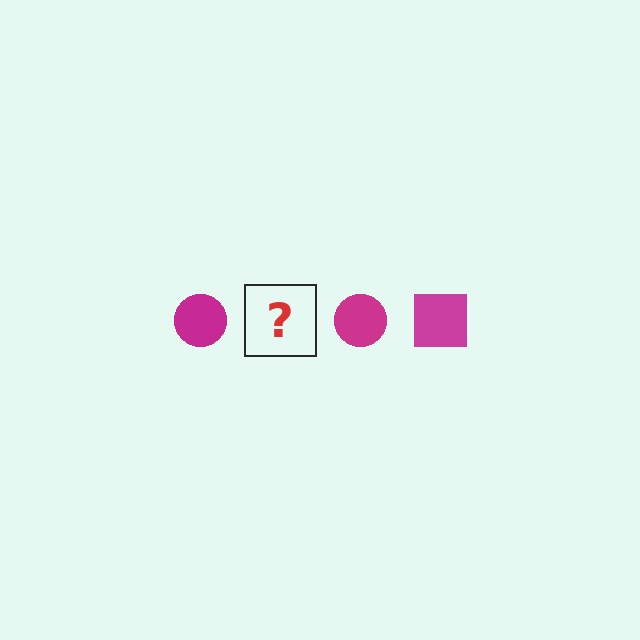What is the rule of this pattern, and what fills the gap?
The rule is that the pattern cycles through circle, square shapes in magenta. The gap should be filled with a magenta square.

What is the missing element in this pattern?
The missing element is a magenta square.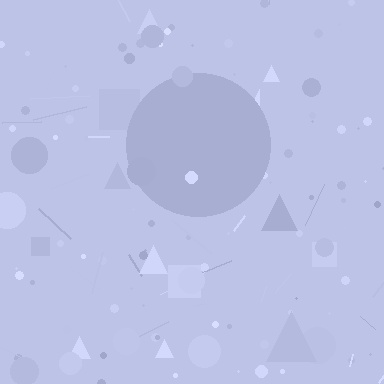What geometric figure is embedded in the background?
A circle is embedded in the background.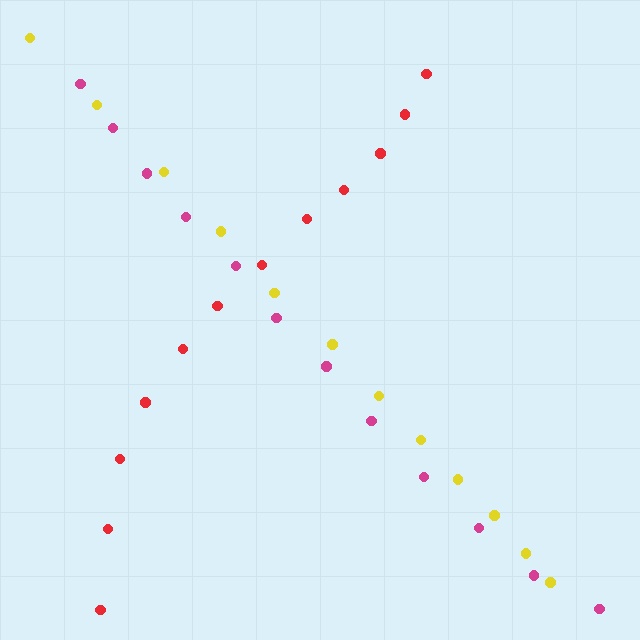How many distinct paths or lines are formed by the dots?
There are 3 distinct paths.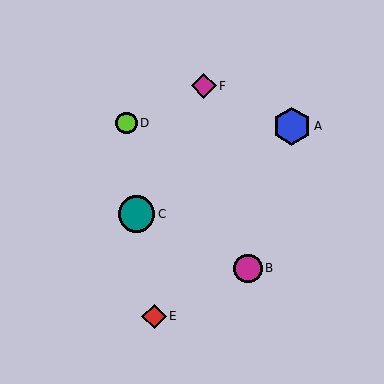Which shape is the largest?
The blue hexagon (labeled A) is the largest.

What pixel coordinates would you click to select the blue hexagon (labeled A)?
Click at (292, 126) to select the blue hexagon A.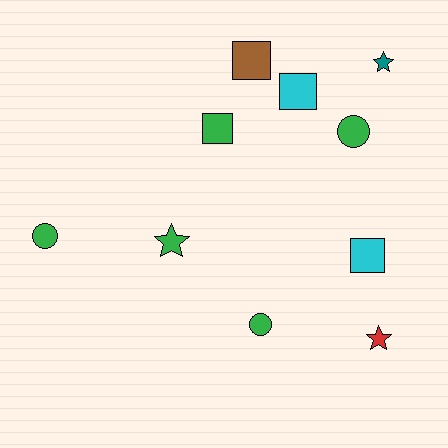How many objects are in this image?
There are 10 objects.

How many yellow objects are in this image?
There are no yellow objects.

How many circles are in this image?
There are 3 circles.